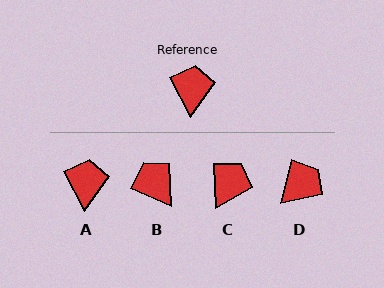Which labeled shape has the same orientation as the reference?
A.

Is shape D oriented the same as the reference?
No, it is off by about 42 degrees.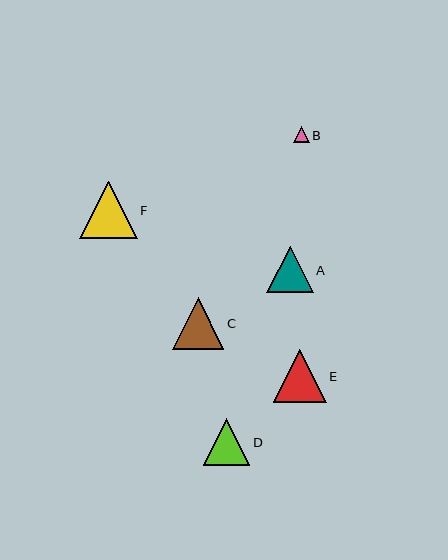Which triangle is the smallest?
Triangle B is the smallest with a size of approximately 16 pixels.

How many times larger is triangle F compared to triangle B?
Triangle F is approximately 3.7 times the size of triangle B.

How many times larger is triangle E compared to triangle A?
Triangle E is approximately 1.1 times the size of triangle A.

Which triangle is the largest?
Triangle F is the largest with a size of approximately 58 pixels.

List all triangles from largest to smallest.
From largest to smallest: F, E, C, A, D, B.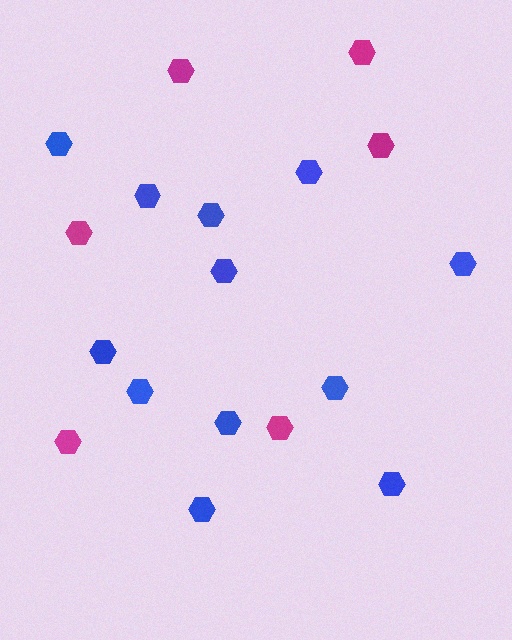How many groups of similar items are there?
There are 2 groups: one group of magenta hexagons (6) and one group of blue hexagons (12).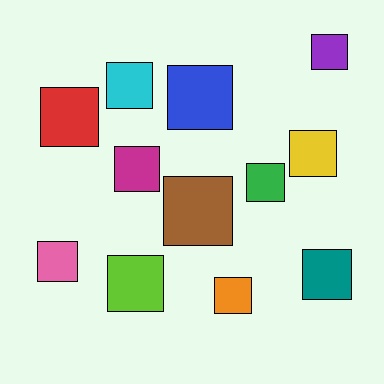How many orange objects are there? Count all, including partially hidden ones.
There is 1 orange object.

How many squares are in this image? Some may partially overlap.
There are 12 squares.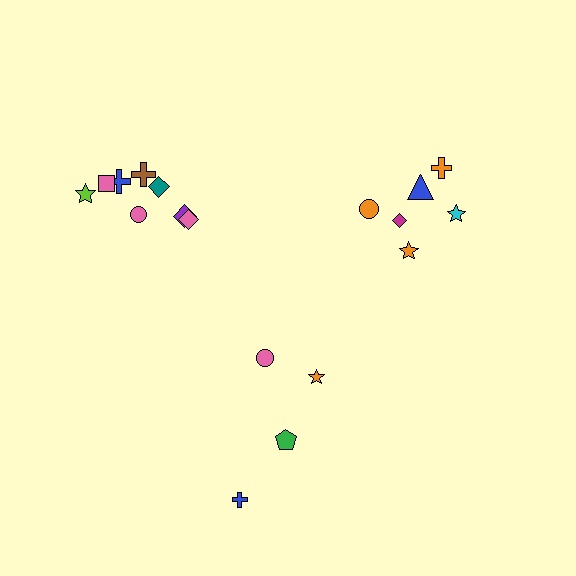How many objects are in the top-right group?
There are 6 objects.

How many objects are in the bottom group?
There are 4 objects.